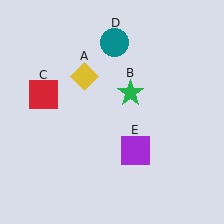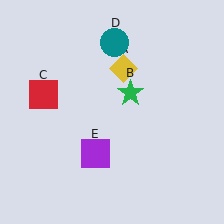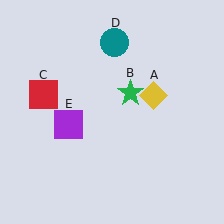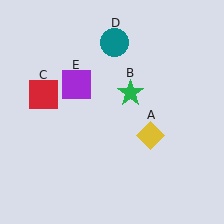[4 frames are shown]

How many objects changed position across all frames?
2 objects changed position: yellow diamond (object A), purple square (object E).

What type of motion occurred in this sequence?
The yellow diamond (object A), purple square (object E) rotated clockwise around the center of the scene.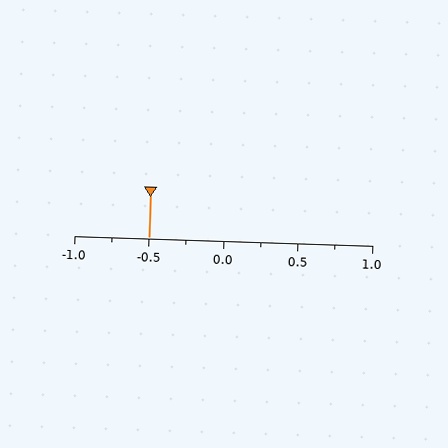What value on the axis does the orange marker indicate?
The marker indicates approximately -0.5.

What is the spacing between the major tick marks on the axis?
The major ticks are spaced 0.5 apart.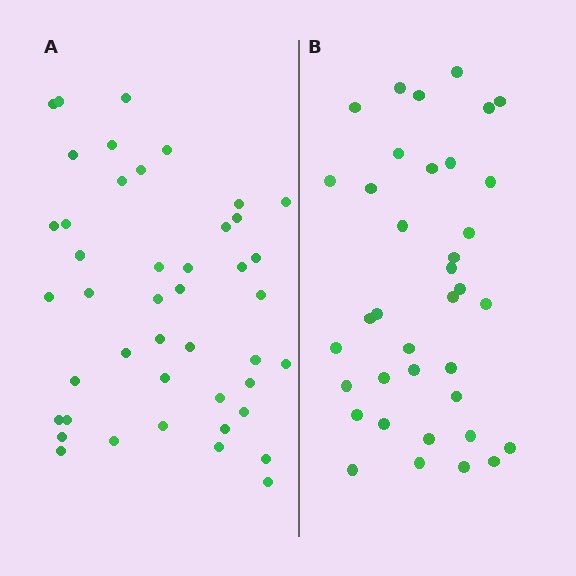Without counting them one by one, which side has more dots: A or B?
Region A (the left region) has more dots.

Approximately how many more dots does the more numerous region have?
Region A has roughly 8 or so more dots than region B.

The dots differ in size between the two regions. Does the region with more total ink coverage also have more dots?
No. Region B has more total ink coverage because its dots are larger, but region A actually contains more individual dots. Total area can be misleading — the number of items is what matters here.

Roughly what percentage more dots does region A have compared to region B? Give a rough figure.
About 20% more.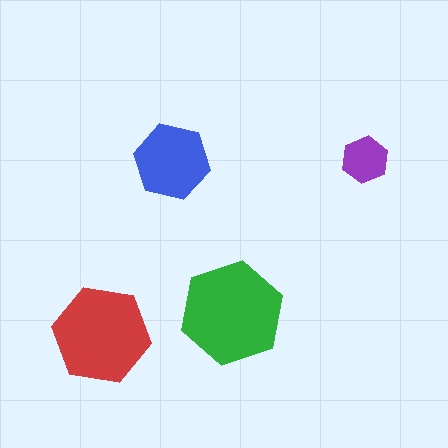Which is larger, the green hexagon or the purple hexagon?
The green one.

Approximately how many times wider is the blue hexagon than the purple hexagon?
About 1.5 times wider.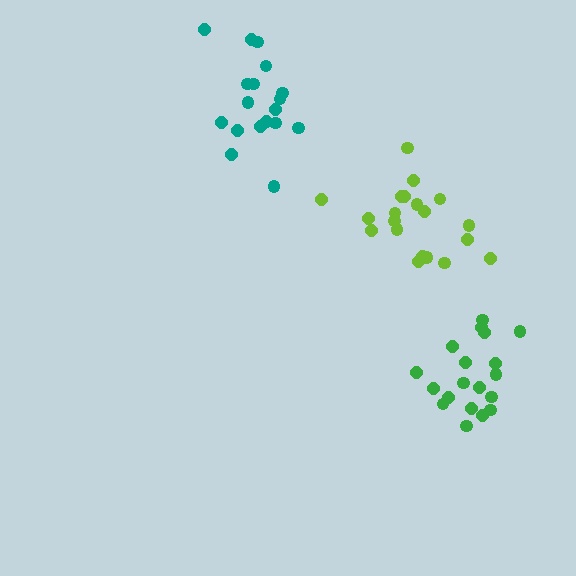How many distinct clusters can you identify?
There are 3 distinct clusters.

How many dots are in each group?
Group 1: 18 dots, Group 2: 20 dots, Group 3: 19 dots (57 total).